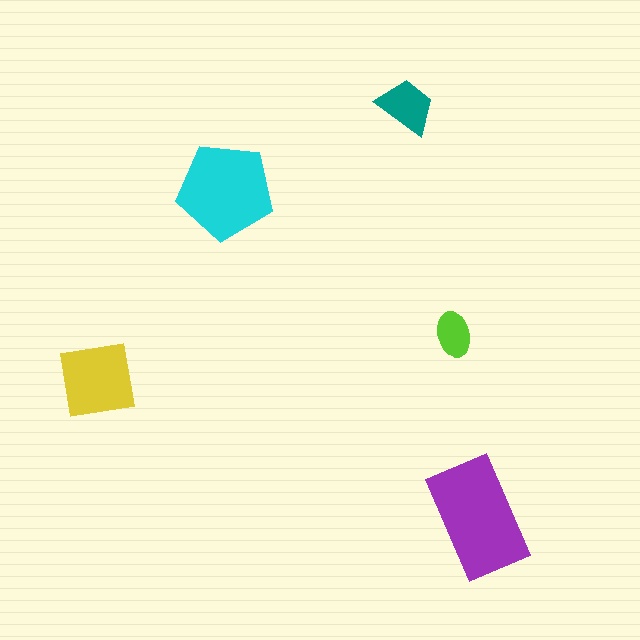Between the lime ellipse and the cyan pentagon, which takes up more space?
The cyan pentagon.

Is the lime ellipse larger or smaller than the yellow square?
Smaller.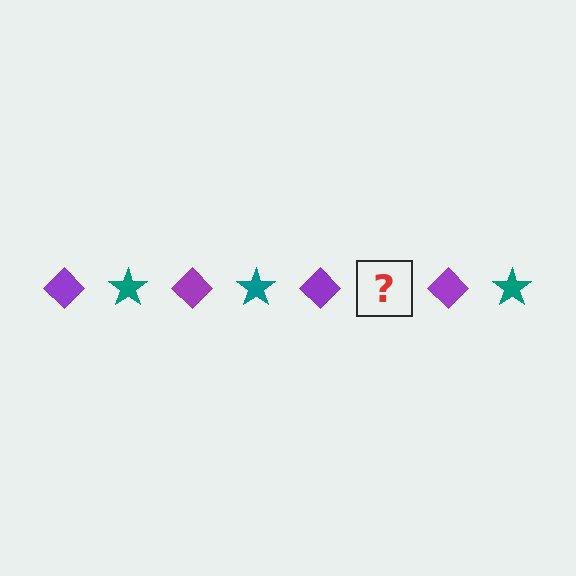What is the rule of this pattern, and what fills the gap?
The rule is that the pattern alternates between purple diamond and teal star. The gap should be filled with a teal star.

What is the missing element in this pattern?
The missing element is a teal star.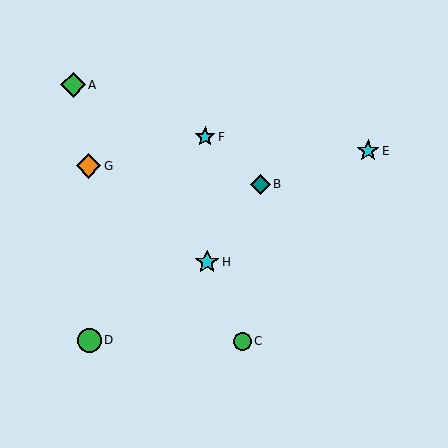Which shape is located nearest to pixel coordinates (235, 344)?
The green circle (labeled C) at (242, 341) is nearest to that location.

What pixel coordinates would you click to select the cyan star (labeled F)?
Click at (205, 137) to select the cyan star F.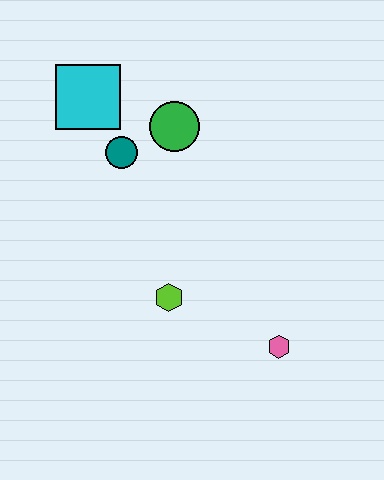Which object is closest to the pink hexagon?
The lime hexagon is closest to the pink hexagon.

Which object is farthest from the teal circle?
The pink hexagon is farthest from the teal circle.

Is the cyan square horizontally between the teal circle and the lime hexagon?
No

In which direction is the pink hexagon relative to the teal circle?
The pink hexagon is below the teal circle.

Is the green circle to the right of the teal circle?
Yes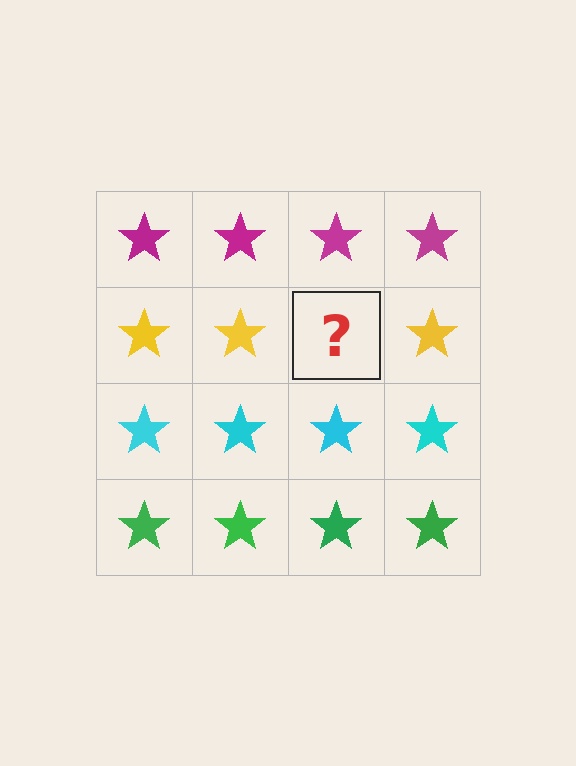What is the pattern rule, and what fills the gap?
The rule is that each row has a consistent color. The gap should be filled with a yellow star.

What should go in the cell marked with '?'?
The missing cell should contain a yellow star.